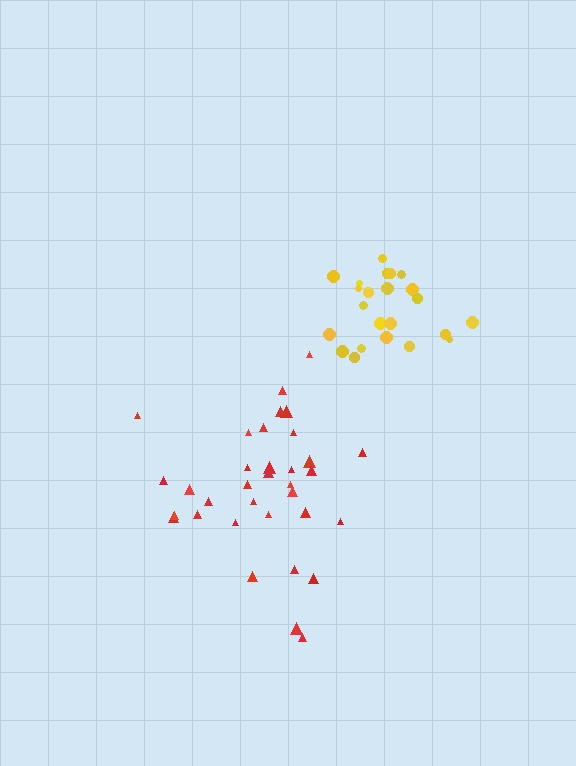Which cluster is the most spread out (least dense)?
Red.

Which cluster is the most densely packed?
Yellow.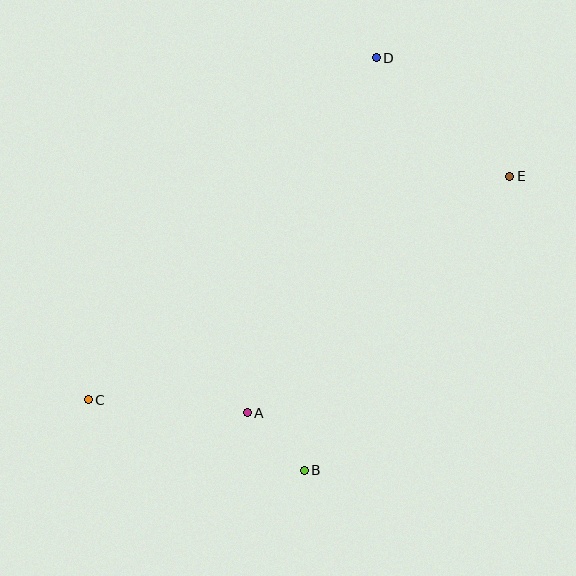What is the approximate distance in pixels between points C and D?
The distance between C and D is approximately 447 pixels.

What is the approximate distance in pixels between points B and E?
The distance between B and E is approximately 359 pixels.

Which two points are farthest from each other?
Points C and E are farthest from each other.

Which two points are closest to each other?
Points A and B are closest to each other.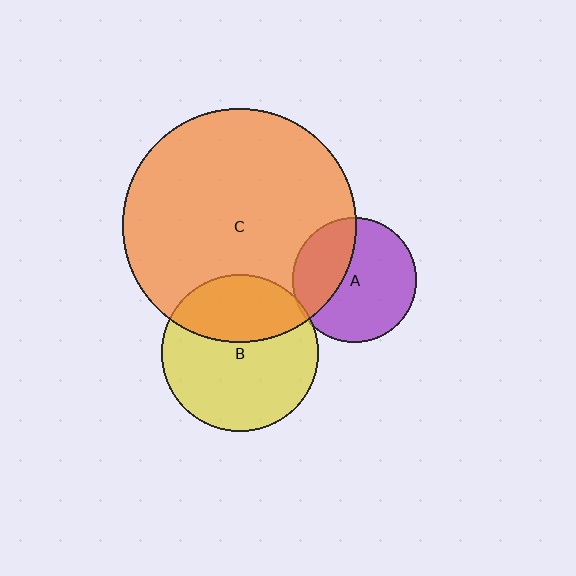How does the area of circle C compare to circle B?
Approximately 2.2 times.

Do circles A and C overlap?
Yes.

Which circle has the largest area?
Circle C (orange).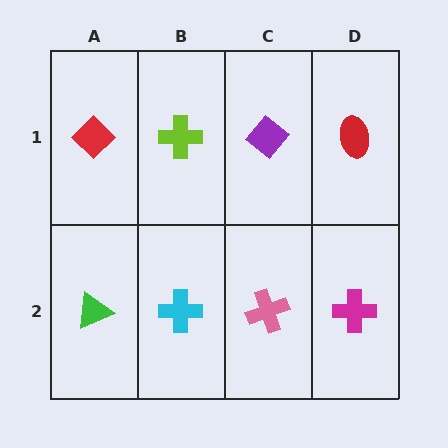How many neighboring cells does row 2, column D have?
2.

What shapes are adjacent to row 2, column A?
A red diamond (row 1, column A), a cyan cross (row 2, column B).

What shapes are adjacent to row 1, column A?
A green triangle (row 2, column A), a lime cross (row 1, column B).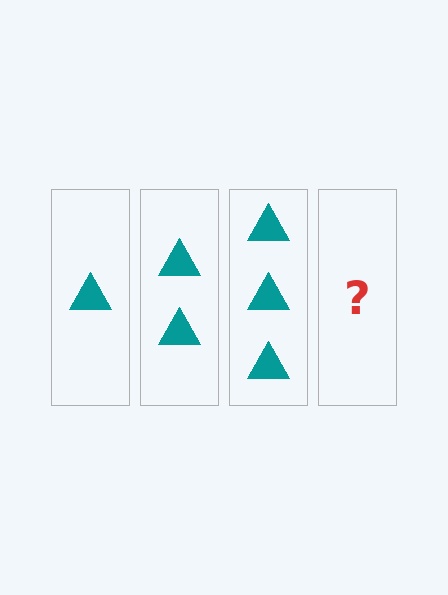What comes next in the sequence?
The next element should be 4 triangles.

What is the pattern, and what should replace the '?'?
The pattern is that each step adds one more triangle. The '?' should be 4 triangles.